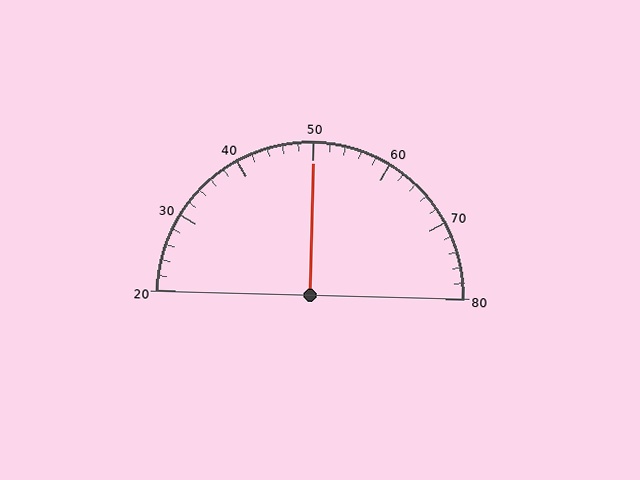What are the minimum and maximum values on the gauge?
The gauge ranges from 20 to 80.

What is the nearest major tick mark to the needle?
The nearest major tick mark is 50.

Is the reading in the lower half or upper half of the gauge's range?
The reading is in the upper half of the range (20 to 80).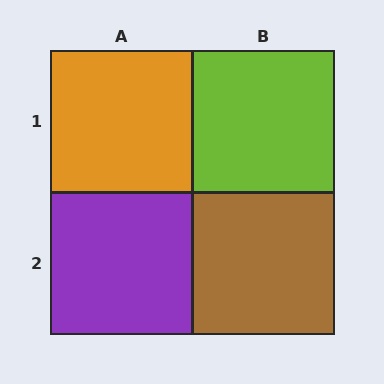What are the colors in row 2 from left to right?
Purple, brown.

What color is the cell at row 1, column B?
Lime.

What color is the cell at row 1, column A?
Orange.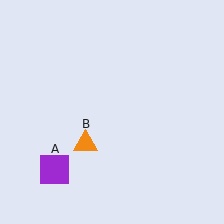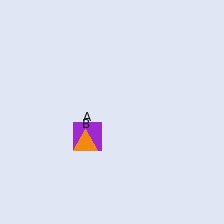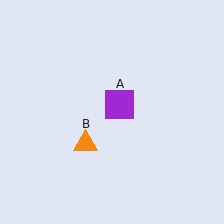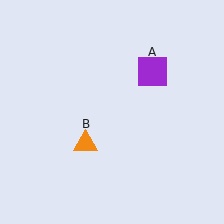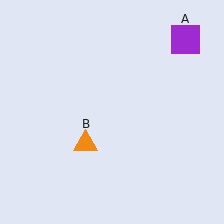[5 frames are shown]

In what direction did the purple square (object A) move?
The purple square (object A) moved up and to the right.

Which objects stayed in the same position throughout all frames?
Orange triangle (object B) remained stationary.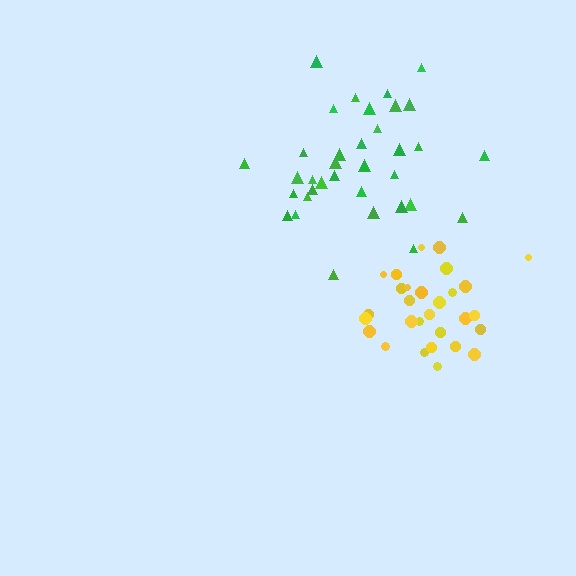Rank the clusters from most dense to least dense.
yellow, green.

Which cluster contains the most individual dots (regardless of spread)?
Green (35).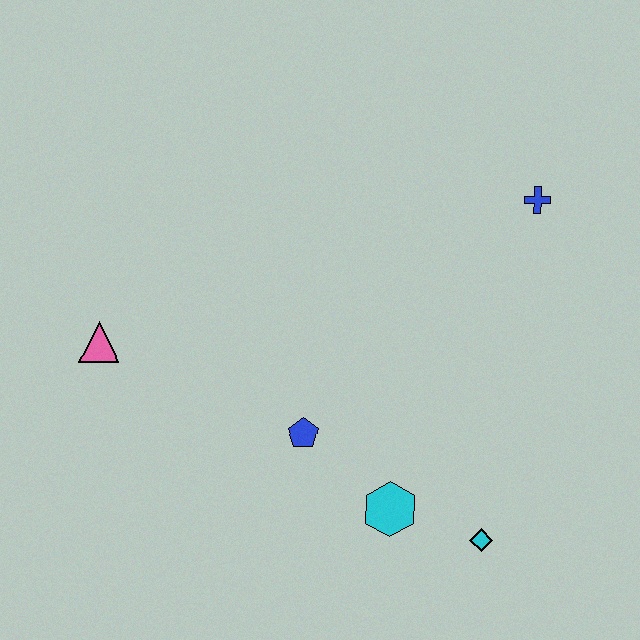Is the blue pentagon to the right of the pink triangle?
Yes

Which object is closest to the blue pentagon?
The cyan hexagon is closest to the blue pentagon.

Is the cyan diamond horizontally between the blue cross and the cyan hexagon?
Yes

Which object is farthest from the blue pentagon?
The blue cross is farthest from the blue pentagon.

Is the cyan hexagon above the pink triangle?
No